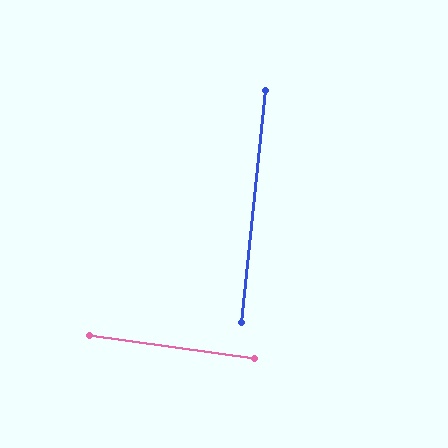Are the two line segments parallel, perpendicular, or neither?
Perpendicular — they meet at approximately 88°.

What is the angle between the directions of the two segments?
Approximately 88 degrees.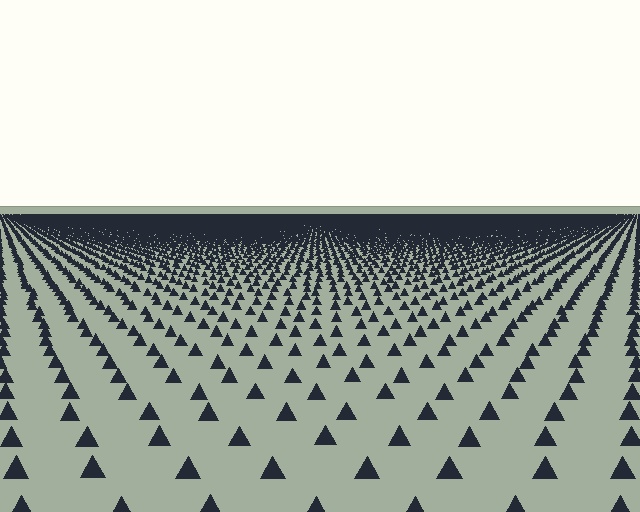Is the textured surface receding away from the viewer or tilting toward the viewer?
The surface is receding away from the viewer. Texture elements get smaller and denser toward the top.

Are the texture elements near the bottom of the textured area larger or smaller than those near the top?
Larger. Near the bottom, elements are closer to the viewer and appear at a bigger on-screen size.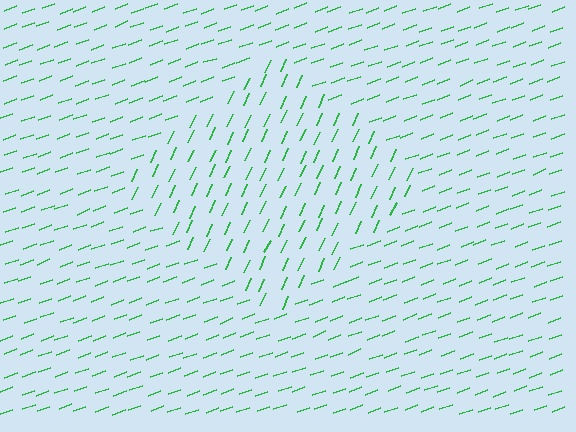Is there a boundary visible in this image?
Yes, there is a texture boundary formed by a change in line orientation.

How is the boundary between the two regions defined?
The boundary is defined purely by a change in line orientation (approximately 45 degrees difference). All lines are the same color and thickness.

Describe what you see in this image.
The image is filled with small green line segments. A diamond region in the image has lines oriented differently from the surrounding lines, creating a visible texture boundary.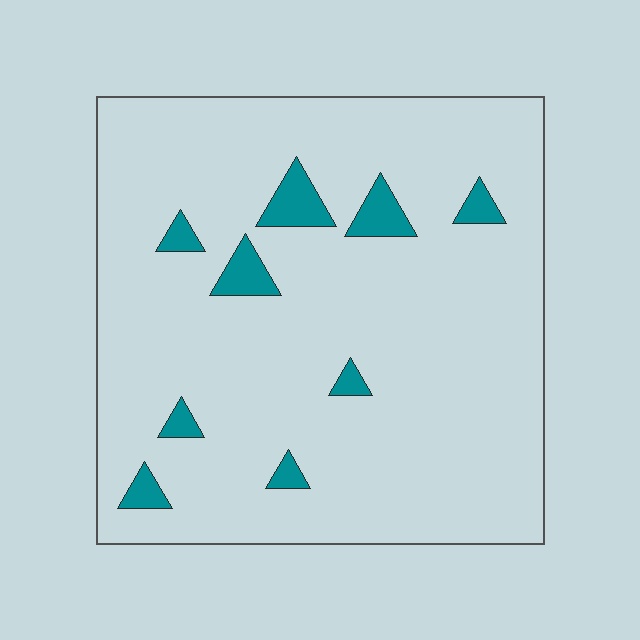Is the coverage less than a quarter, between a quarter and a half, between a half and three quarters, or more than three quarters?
Less than a quarter.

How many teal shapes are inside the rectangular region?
9.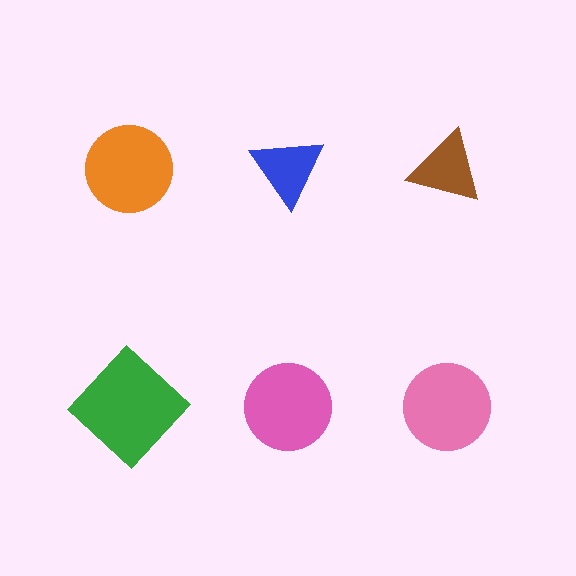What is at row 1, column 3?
A brown triangle.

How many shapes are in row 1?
3 shapes.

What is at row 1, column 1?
An orange circle.